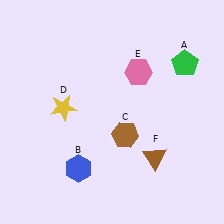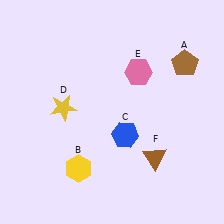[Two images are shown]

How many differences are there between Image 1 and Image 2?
There are 3 differences between the two images.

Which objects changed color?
A changed from green to brown. B changed from blue to yellow. C changed from brown to blue.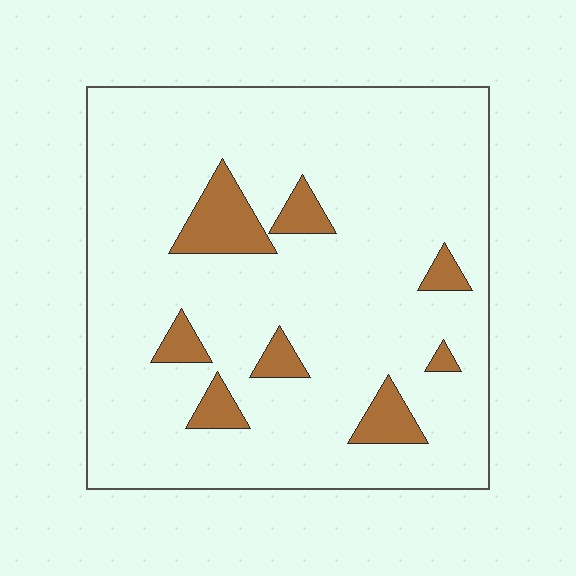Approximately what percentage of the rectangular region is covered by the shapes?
Approximately 10%.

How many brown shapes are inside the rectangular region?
8.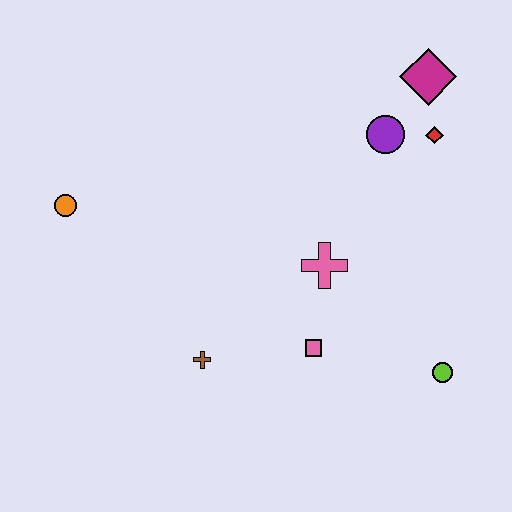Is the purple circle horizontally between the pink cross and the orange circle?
No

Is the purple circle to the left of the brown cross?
No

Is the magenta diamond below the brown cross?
No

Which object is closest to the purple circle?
The red diamond is closest to the purple circle.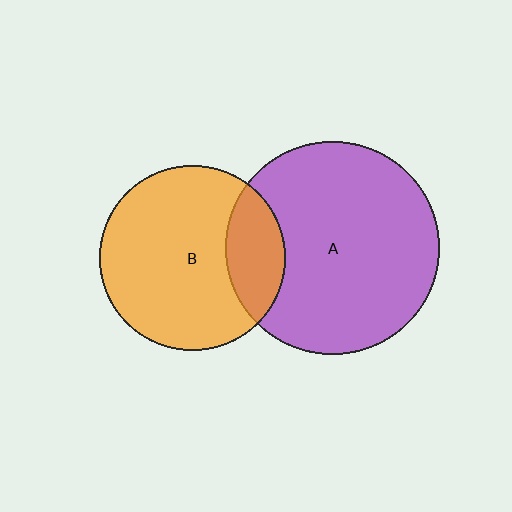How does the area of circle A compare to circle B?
Approximately 1.3 times.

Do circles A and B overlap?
Yes.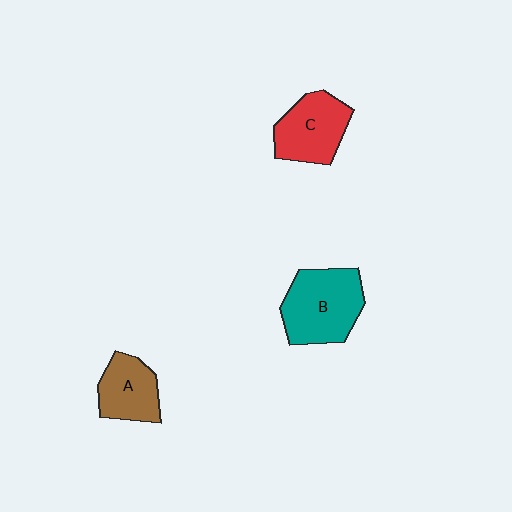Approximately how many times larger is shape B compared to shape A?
Approximately 1.5 times.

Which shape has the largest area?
Shape B (teal).